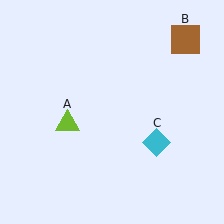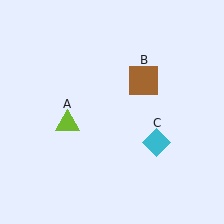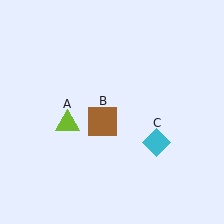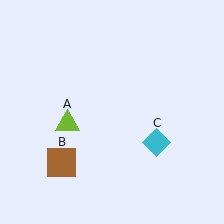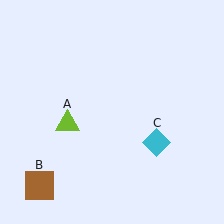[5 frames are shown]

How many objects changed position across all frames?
1 object changed position: brown square (object B).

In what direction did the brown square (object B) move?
The brown square (object B) moved down and to the left.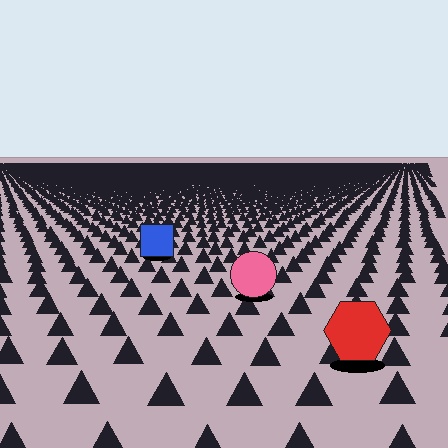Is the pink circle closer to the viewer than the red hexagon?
No. The red hexagon is closer — you can tell from the texture gradient: the ground texture is coarser near it.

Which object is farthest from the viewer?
The blue square is farthest from the viewer. It appears smaller and the ground texture around it is denser.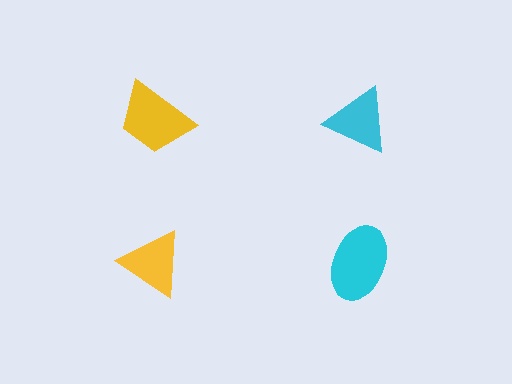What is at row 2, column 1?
A yellow triangle.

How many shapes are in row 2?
2 shapes.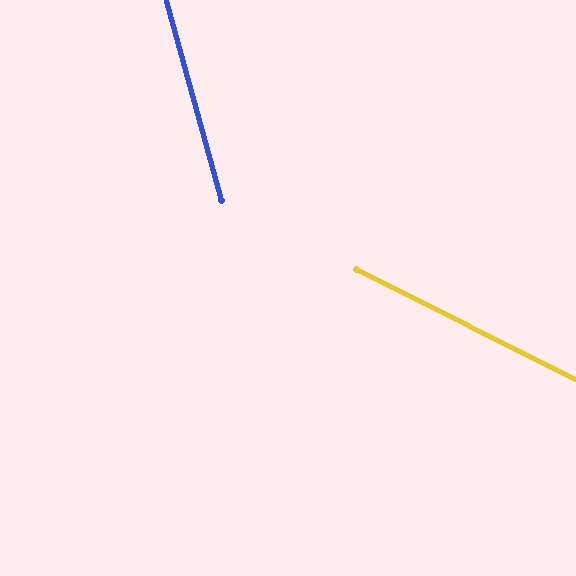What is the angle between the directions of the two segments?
Approximately 48 degrees.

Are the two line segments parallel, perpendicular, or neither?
Neither parallel nor perpendicular — they differ by about 48°.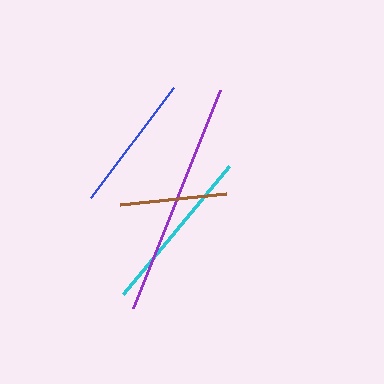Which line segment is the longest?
The purple line is the longest at approximately 235 pixels.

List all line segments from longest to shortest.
From longest to shortest: purple, cyan, blue, brown.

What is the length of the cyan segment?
The cyan segment is approximately 167 pixels long.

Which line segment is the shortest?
The brown line is the shortest at approximately 107 pixels.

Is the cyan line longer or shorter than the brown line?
The cyan line is longer than the brown line.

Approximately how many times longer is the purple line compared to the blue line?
The purple line is approximately 1.7 times the length of the blue line.